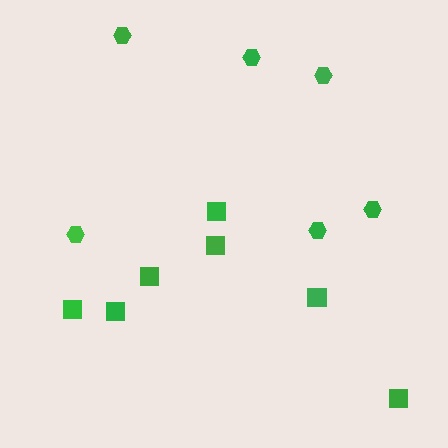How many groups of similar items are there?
There are 2 groups: one group of squares (7) and one group of hexagons (6).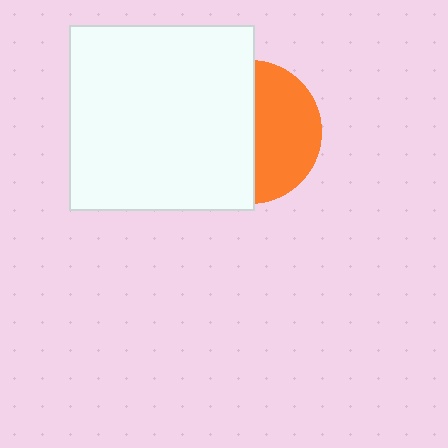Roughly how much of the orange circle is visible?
About half of it is visible (roughly 45%).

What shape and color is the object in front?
The object in front is a white square.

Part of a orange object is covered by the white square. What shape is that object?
It is a circle.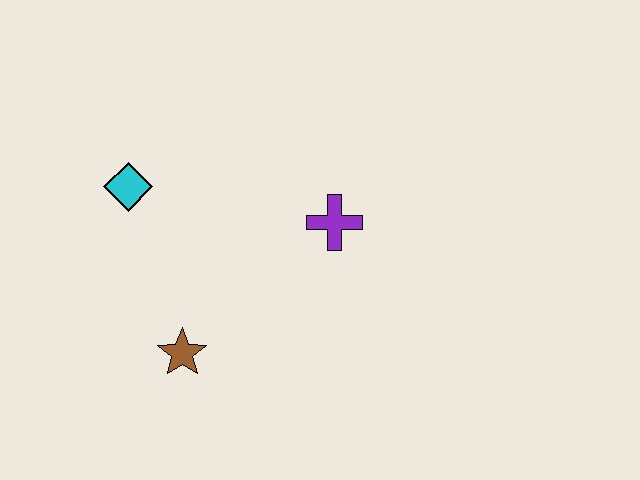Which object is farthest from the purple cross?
The cyan diamond is farthest from the purple cross.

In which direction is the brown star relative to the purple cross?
The brown star is to the left of the purple cross.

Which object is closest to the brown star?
The cyan diamond is closest to the brown star.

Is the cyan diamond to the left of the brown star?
Yes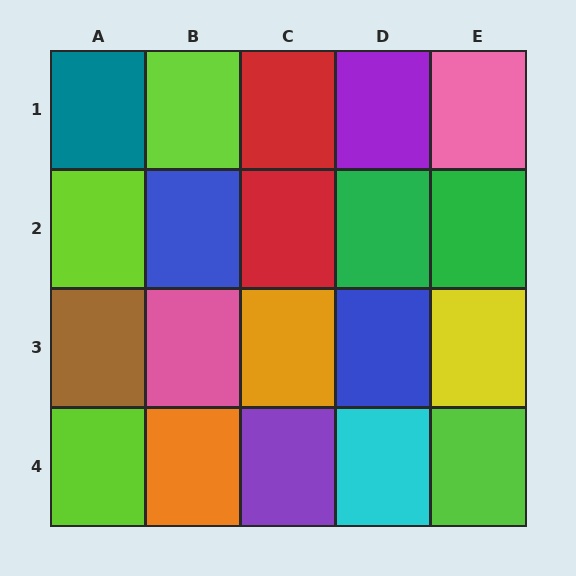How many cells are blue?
2 cells are blue.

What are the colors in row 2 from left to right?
Lime, blue, red, green, green.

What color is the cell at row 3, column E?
Yellow.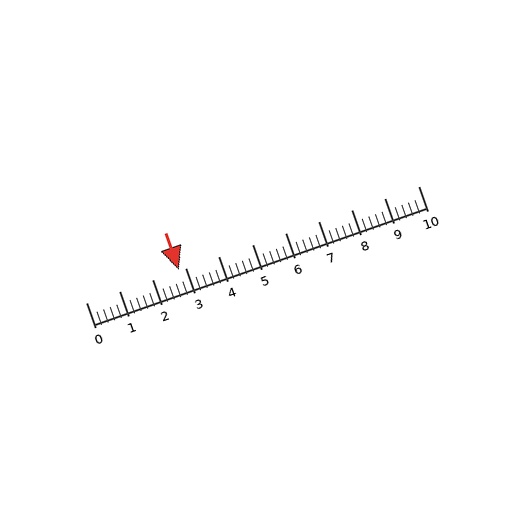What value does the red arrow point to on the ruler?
The red arrow points to approximately 2.8.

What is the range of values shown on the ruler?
The ruler shows values from 0 to 10.